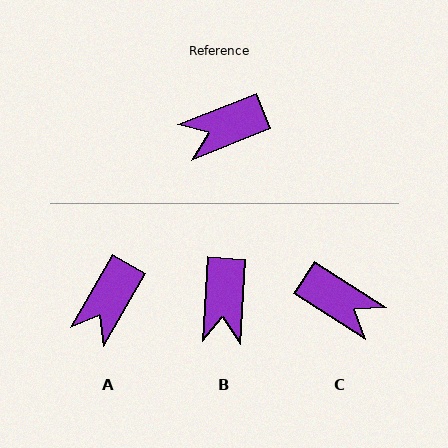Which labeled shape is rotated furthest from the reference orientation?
C, about 125 degrees away.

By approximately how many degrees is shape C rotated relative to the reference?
Approximately 125 degrees counter-clockwise.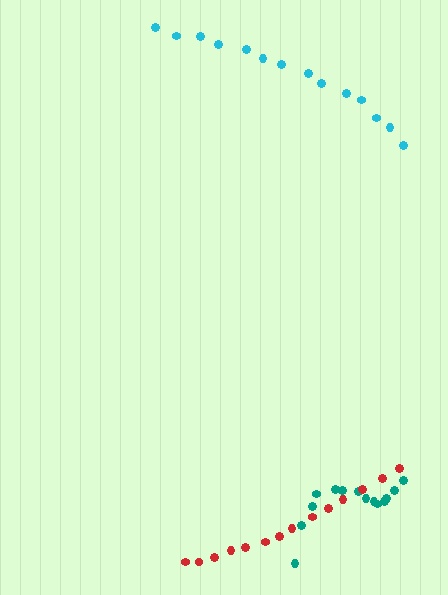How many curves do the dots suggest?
There are 3 distinct paths.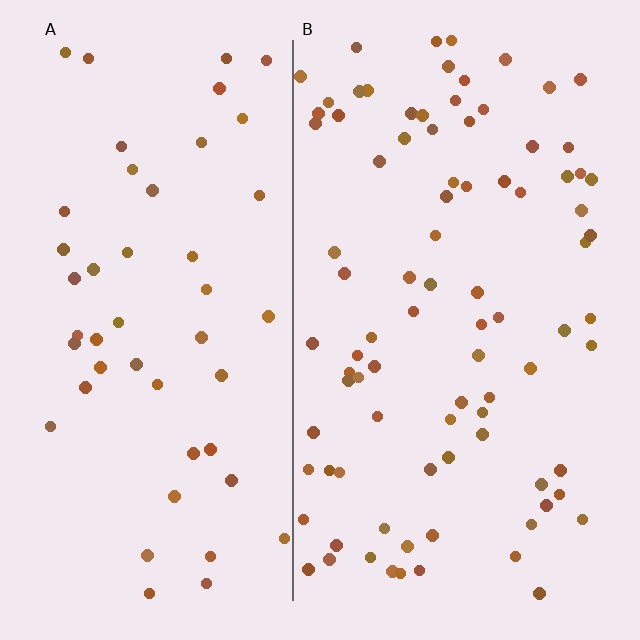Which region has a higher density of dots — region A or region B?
B (the right).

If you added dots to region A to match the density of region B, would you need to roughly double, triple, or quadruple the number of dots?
Approximately double.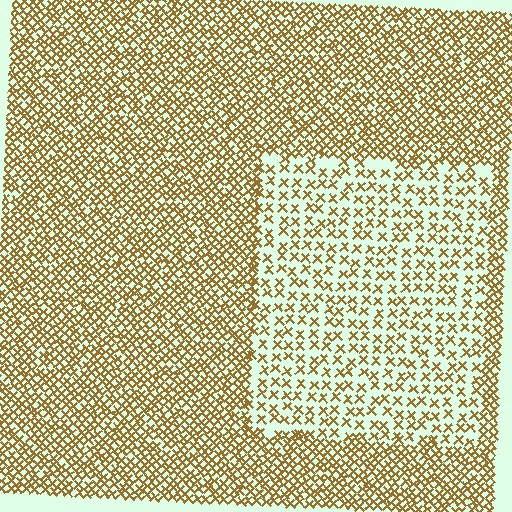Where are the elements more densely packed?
The elements are more densely packed outside the rectangle boundary.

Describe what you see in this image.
The image contains small brown elements arranged at two different densities. A rectangle-shaped region is visible where the elements are less densely packed than the surrounding area.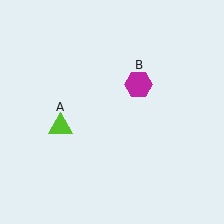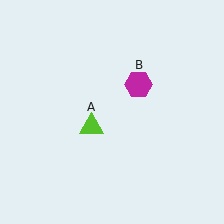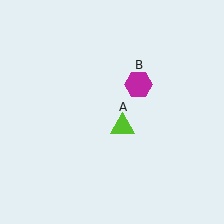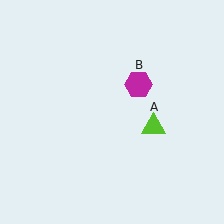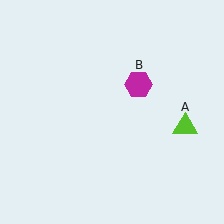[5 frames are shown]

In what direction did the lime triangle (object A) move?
The lime triangle (object A) moved right.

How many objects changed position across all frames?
1 object changed position: lime triangle (object A).